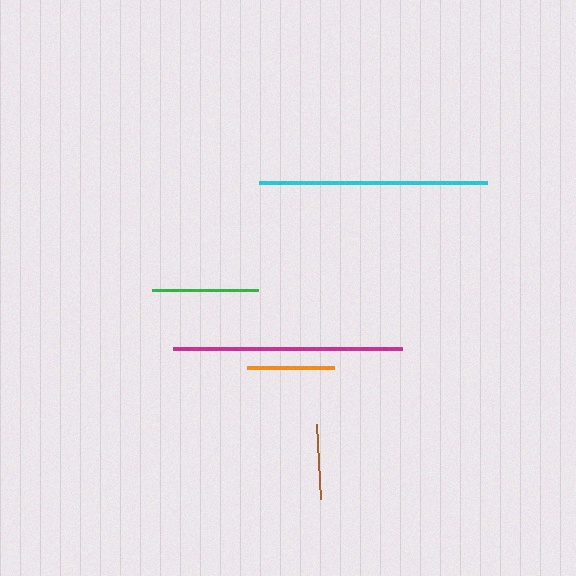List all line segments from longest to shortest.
From longest to shortest: magenta, cyan, green, orange, brown.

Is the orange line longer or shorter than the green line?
The green line is longer than the orange line.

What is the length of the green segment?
The green segment is approximately 106 pixels long.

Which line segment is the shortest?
The brown line is the shortest at approximately 76 pixels.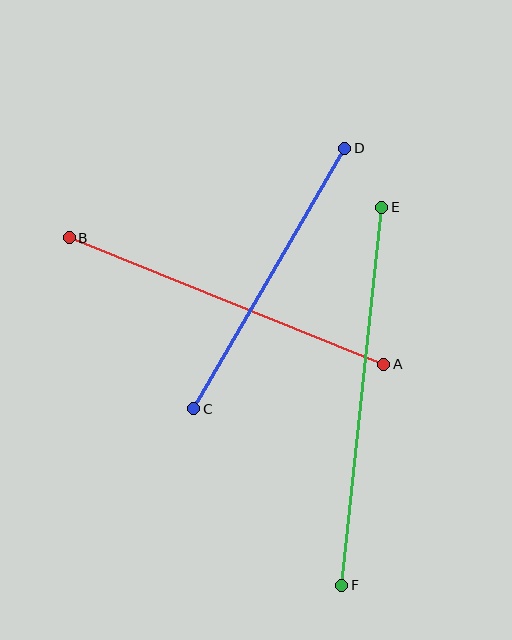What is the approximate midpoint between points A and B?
The midpoint is at approximately (226, 301) pixels.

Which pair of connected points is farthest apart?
Points E and F are farthest apart.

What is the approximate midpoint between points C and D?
The midpoint is at approximately (269, 278) pixels.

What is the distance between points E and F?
The distance is approximately 380 pixels.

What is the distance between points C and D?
The distance is approximately 301 pixels.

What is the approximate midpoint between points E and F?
The midpoint is at approximately (362, 396) pixels.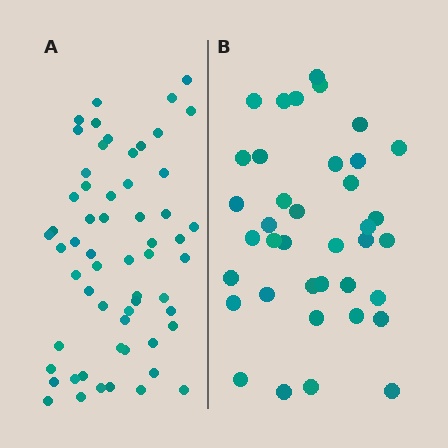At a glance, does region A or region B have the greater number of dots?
Region A (the left region) has more dots.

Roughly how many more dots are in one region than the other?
Region A has approximately 20 more dots than region B.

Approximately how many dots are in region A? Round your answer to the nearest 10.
About 60 dots. (The exact count is 59, which rounds to 60.)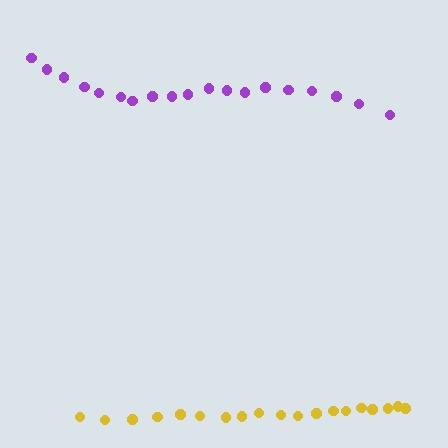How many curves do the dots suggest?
There are 2 distinct paths.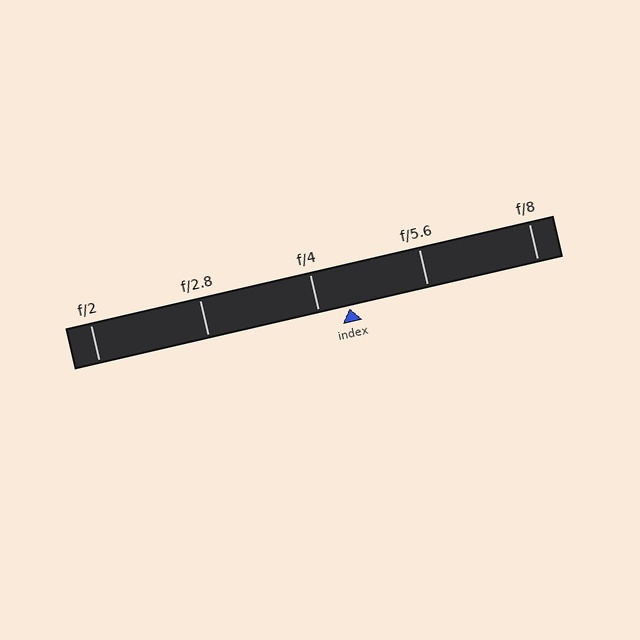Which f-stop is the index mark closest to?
The index mark is closest to f/4.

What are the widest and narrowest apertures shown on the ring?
The widest aperture shown is f/2 and the narrowest is f/8.